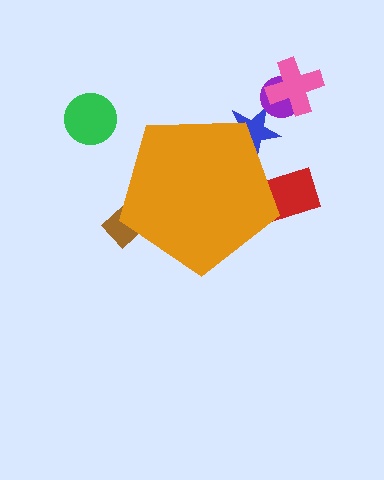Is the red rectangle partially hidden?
Yes, the red rectangle is partially hidden behind the orange pentagon.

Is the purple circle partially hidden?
No, the purple circle is fully visible.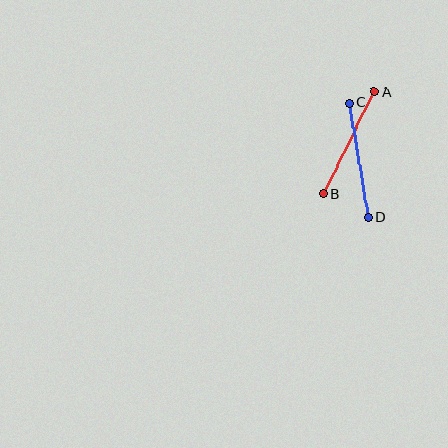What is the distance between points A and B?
The distance is approximately 114 pixels.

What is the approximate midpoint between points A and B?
The midpoint is at approximately (349, 143) pixels.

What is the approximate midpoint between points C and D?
The midpoint is at approximately (359, 160) pixels.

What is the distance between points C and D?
The distance is approximately 116 pixels.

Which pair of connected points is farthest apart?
Points C and D are farthest apart.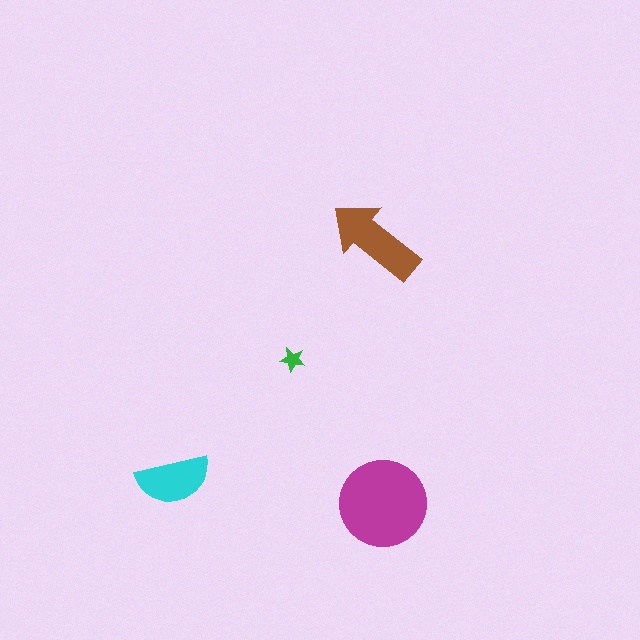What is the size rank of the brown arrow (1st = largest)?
2nd.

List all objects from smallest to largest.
The green star, the cyan semicircle, the brown arrow, the magenta circle.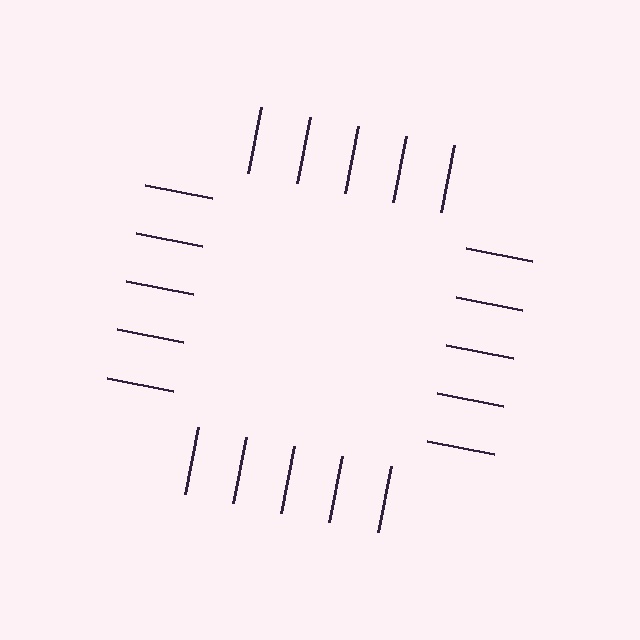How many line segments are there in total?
20 — 5 along each of the 4 edges.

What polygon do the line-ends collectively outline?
An illusory square — the line segments terminate on its edges but no continuous stroke is drawn.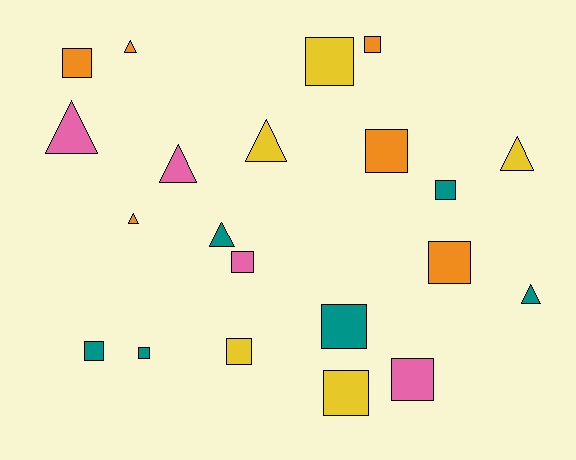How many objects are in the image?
There are 21 objects.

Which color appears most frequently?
Teal, with 6 objects.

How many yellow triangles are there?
There are 2 yellow triangles.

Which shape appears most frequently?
Square, with 13 objects.